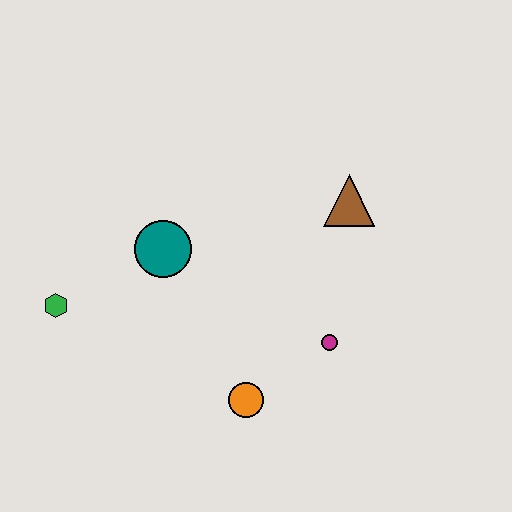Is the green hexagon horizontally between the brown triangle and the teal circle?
No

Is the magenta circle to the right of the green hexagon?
Yes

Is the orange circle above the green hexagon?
No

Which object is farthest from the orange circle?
The brown triangle is farthest from the orange circle.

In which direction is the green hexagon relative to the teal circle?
The green hexagon is to the left of the teal circle.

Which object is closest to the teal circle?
The green hexagon is closest to the teal circle.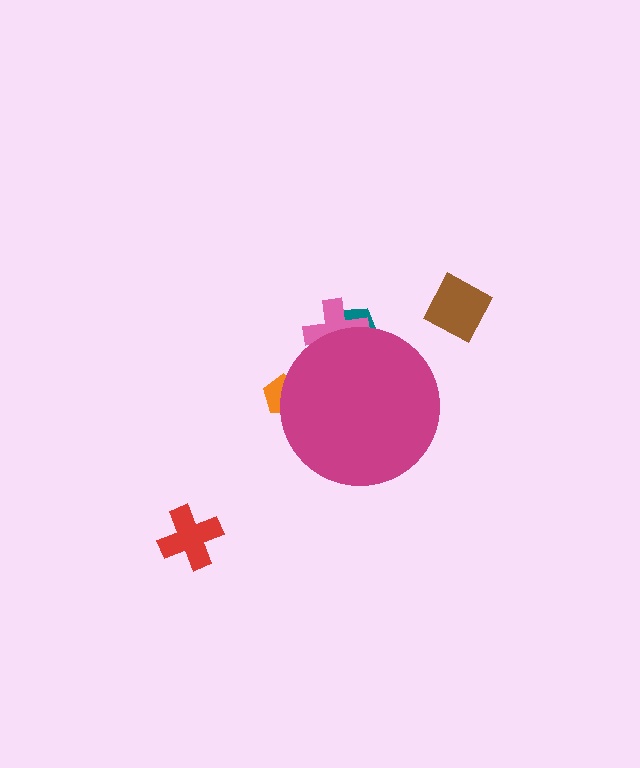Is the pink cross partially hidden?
Yes, the pink cross is partially hidden behind the magenta circle.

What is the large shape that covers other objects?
A magenta circle.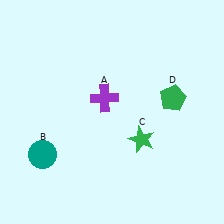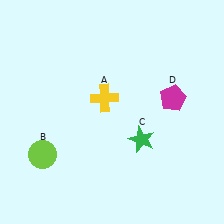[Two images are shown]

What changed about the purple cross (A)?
In Image 1, A is purple. In Image 2, it changed to yellow.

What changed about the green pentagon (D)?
In Image 1, D is green. In Image 2, it changed to magenta.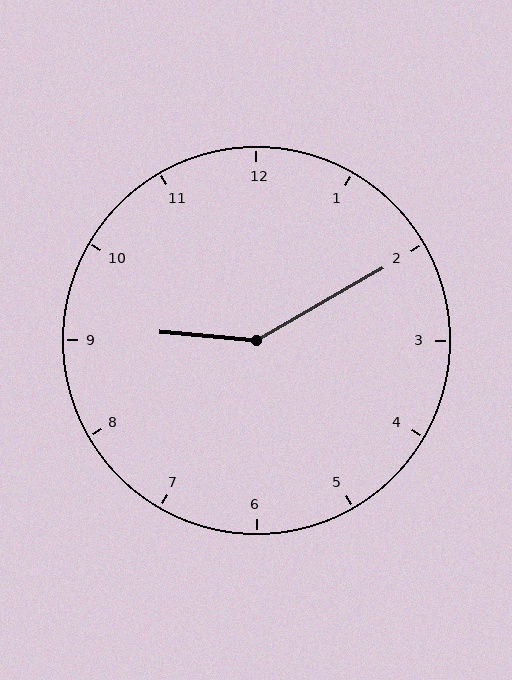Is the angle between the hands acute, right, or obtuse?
It is obtuse.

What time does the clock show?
9:10.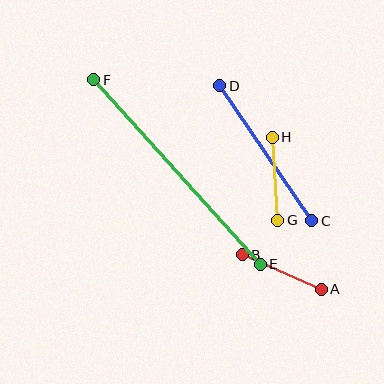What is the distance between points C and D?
The distance is approximately 164 pixels.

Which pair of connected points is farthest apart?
Points E and F are farthest apart.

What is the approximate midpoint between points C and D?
The midpoint is at approximately (266, 153) pixels.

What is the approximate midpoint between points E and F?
The midpoint is at approximately (177, 172) pixels.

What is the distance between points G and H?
The distance is approximately 83 pixels.